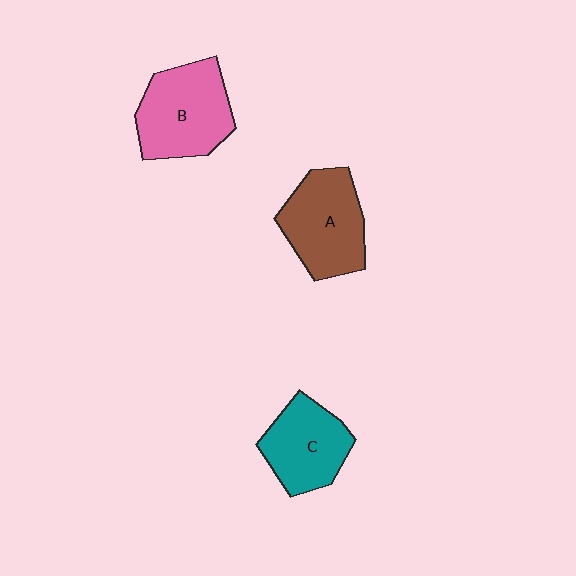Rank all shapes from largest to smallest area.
From largest to smallest: B (pink), A (brown), C (teal).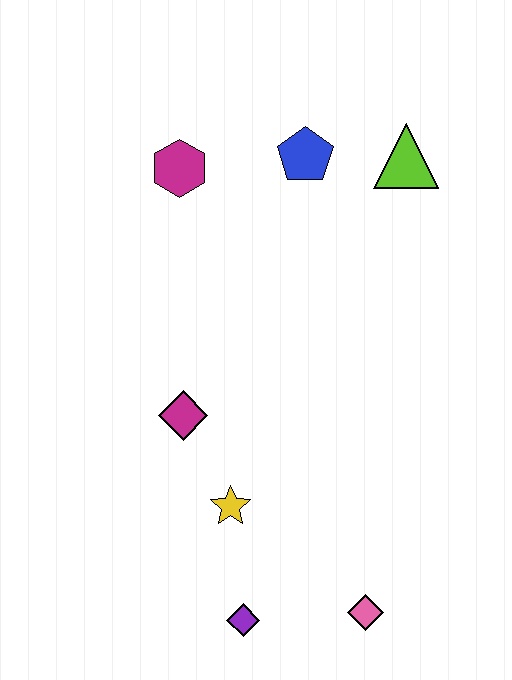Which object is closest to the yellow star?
The magenta diamond is closest to the yellow star.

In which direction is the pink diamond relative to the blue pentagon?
The pink diamond is below the blue pentagon.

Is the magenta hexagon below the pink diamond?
No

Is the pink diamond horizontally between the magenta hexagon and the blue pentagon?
No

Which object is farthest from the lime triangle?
The purple diamond is farthest from the lime triangle.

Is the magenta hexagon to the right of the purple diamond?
No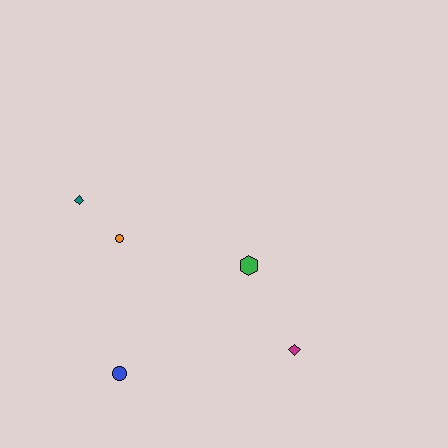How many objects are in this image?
There are 5 objects.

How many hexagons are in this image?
There is 1 hexagon.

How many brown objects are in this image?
There are no brown objects.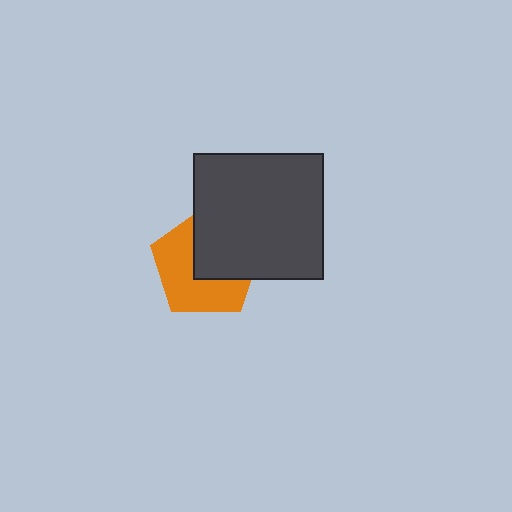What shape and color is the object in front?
The object in front is a dark gray rectangle.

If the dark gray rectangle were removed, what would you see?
You would see the complete orange pentagon.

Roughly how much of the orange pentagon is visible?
About half of it is visible (roughly 55%).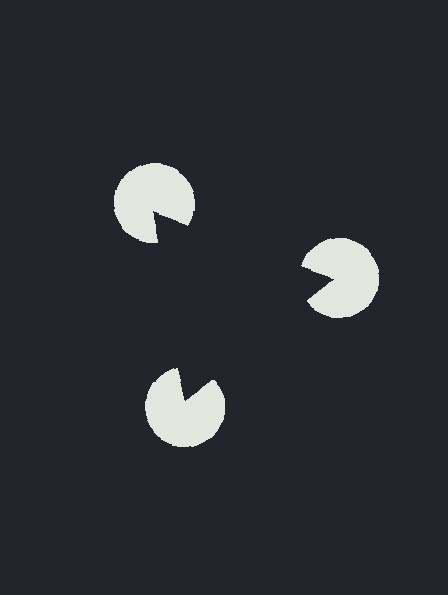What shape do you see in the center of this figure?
An illusory triangle — its edges are inferred from the aligned wedge cuts in the pac-man discs, not physically drawn.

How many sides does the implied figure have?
3 sides.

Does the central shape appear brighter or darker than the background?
It typically appears slightly darker than the background, even though no actual brightness change is drawn.